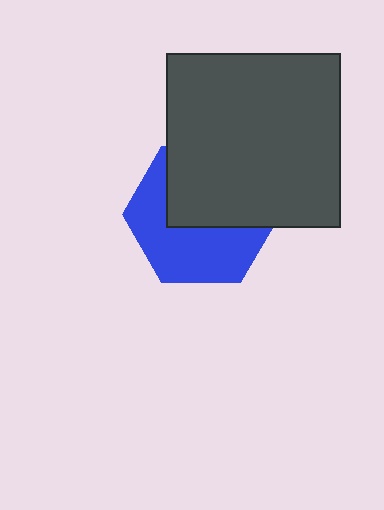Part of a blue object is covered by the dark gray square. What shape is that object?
It is a hexagon.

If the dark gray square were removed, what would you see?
You would see the complete blue hexagon.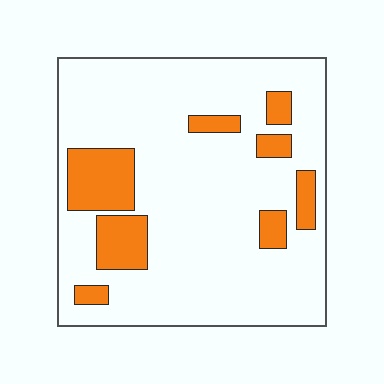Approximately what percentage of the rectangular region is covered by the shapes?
Approximately 20%.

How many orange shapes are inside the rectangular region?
8.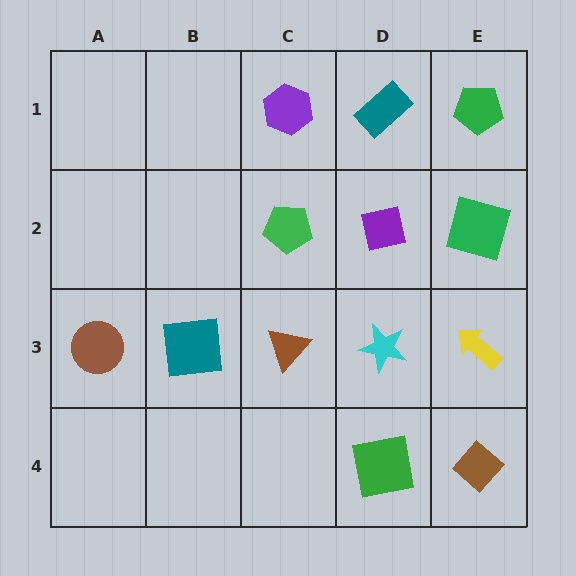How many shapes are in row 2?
3 shapes.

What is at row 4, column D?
A green square.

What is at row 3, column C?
A brown triangle.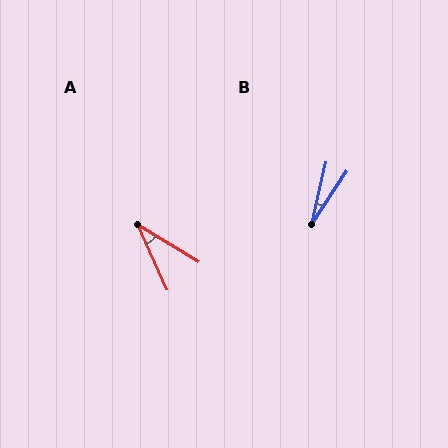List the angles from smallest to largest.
B (20°), A (34°).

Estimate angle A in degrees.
Approximately 34 degrees.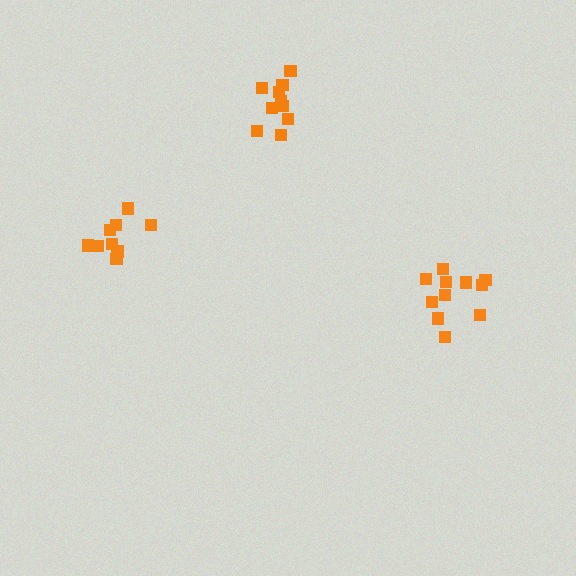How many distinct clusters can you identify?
There are 3 distinct clusters.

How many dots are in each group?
Group 1: 9 dots, Group 2: 11 dots, Group 3: 10 dots (30 total).